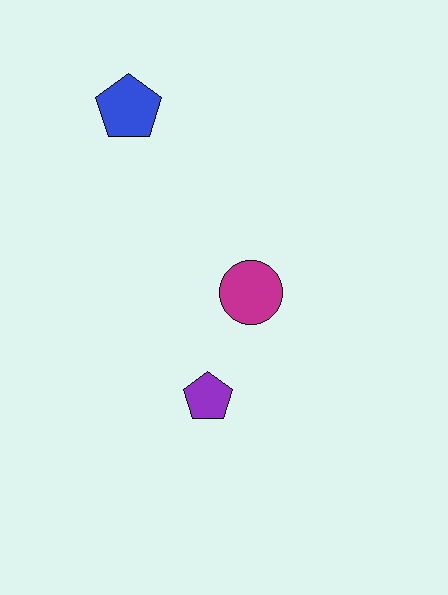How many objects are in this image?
There are 3 objects.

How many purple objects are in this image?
There is 1 purple object.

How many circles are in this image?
There is 1 circle.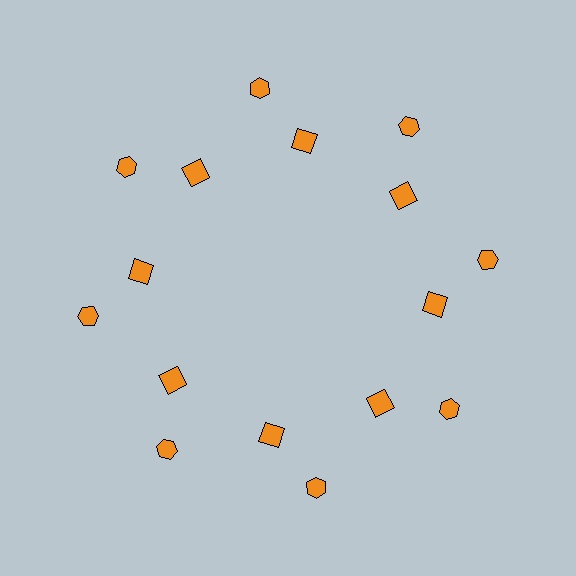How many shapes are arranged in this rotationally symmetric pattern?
There are 16 shapes, arranged in 8 groups of 2.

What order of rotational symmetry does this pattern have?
This pattern has 8-fold rotational symmetry.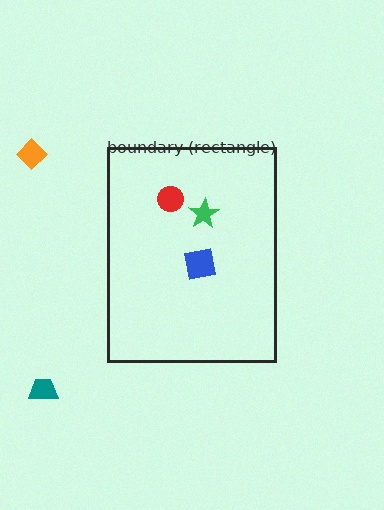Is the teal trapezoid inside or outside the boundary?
Outside.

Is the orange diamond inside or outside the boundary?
Outside.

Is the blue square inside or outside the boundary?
Inside.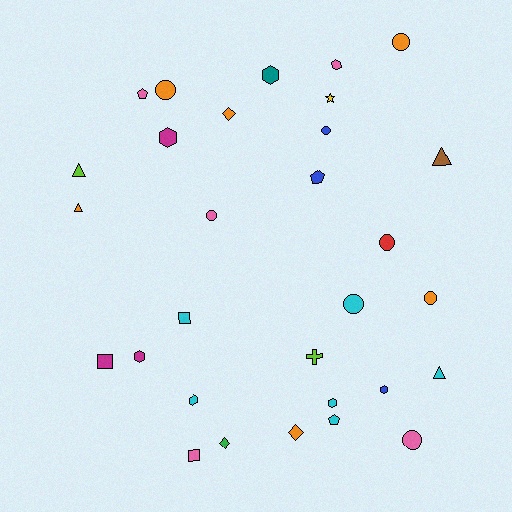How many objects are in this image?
There are 30 objects.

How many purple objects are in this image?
There are no purple objects.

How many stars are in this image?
There is 1 star.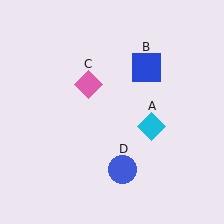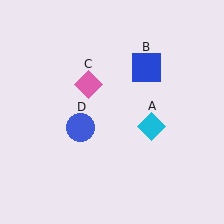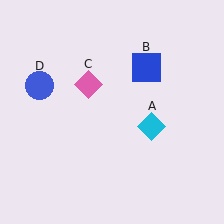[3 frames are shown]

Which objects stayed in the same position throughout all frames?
Cyan diamond (object A) and blue square (object B) and pink diamond (object C) remained stationary.